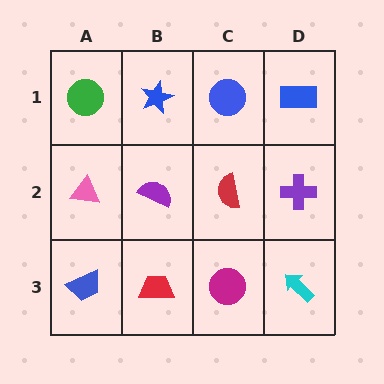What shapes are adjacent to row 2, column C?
A blue circle (row 1, column C), a magenta circle (row 3, column C), a purple semicircle (row 2, column B), a purple cross (row 2, column D).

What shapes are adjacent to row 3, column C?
A red semicircle (row 2, column C), a red trapezoid (row 3, column B), a cyan arrow (row 3, column D).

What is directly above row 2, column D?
A blue rectangle.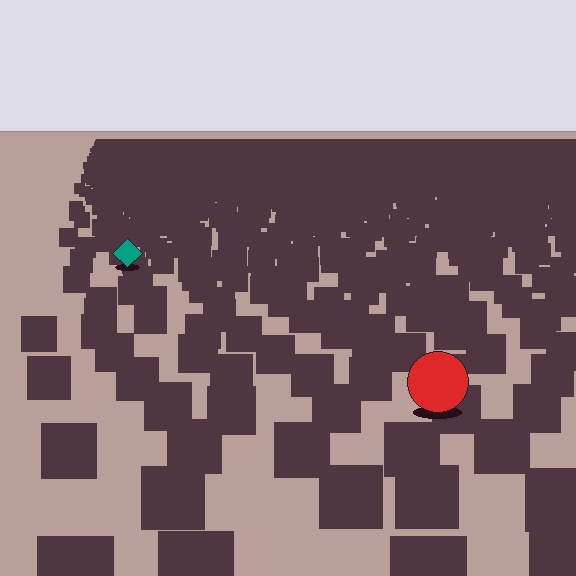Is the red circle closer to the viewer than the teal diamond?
Yes. The red circle is closer — you can tell from the texture gradient: the ground texture is coarser near it.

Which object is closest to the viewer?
The red circle is closest. The texture marks near it are larger and more spread out.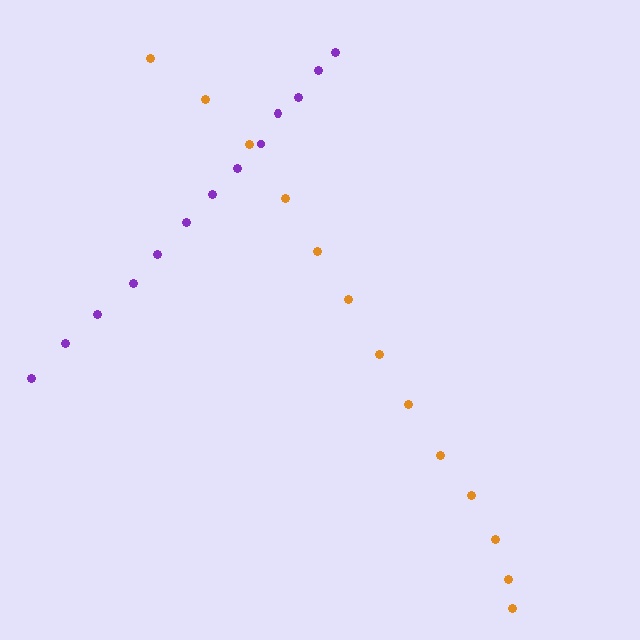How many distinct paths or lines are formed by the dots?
There are 2 distinct paths.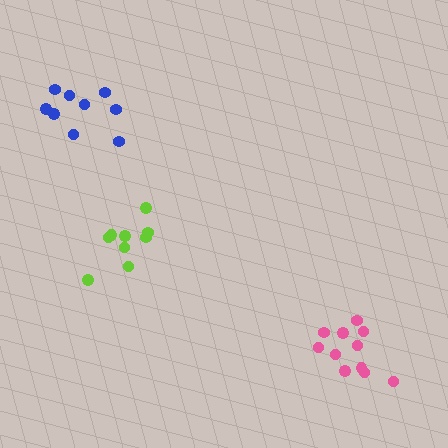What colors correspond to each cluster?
The clusters are colored: pink, lime, blue.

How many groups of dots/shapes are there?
There are 3 groups.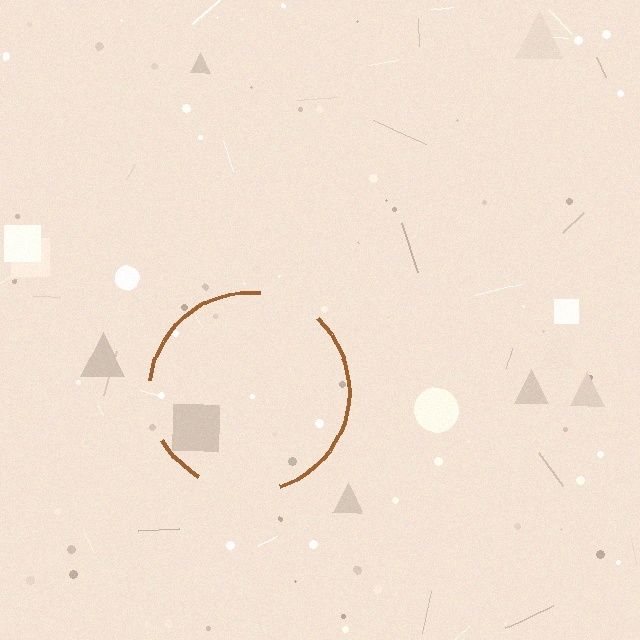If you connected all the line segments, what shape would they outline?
They would outline a circle.